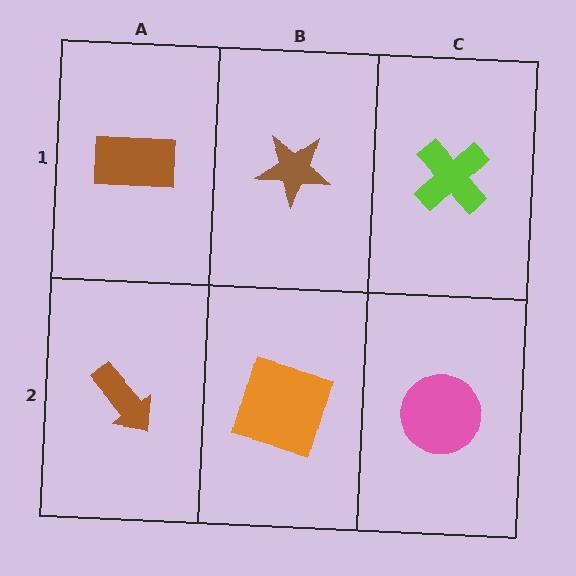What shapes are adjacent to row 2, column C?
A lime cross (row 1, column C), an orange square (row 2, column B).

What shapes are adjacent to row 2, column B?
A brown star (row 1, column B), a brown arrow (row 2, column A), a pink circle (row 2, column C).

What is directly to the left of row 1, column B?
A brown rectangle.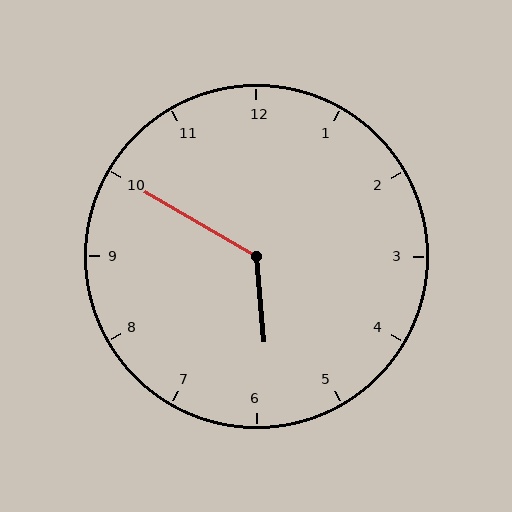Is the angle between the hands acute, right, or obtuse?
It is obtuse.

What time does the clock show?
5:50.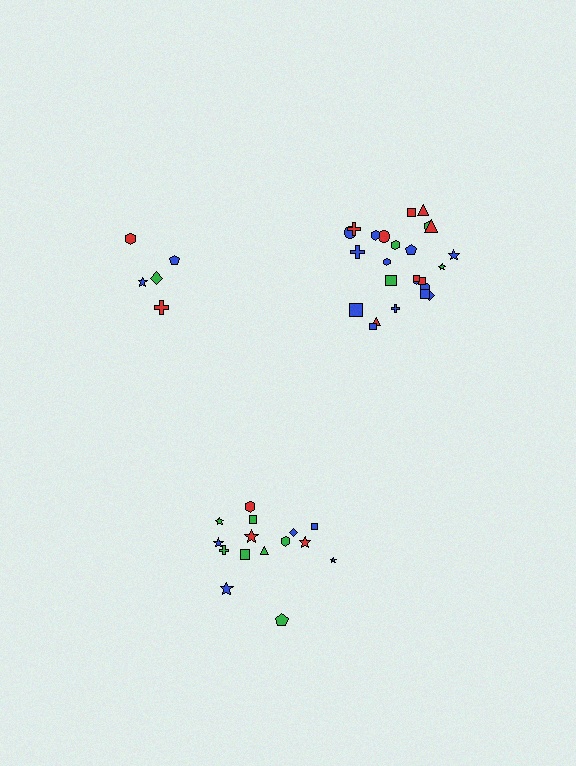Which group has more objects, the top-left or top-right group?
The top-right group.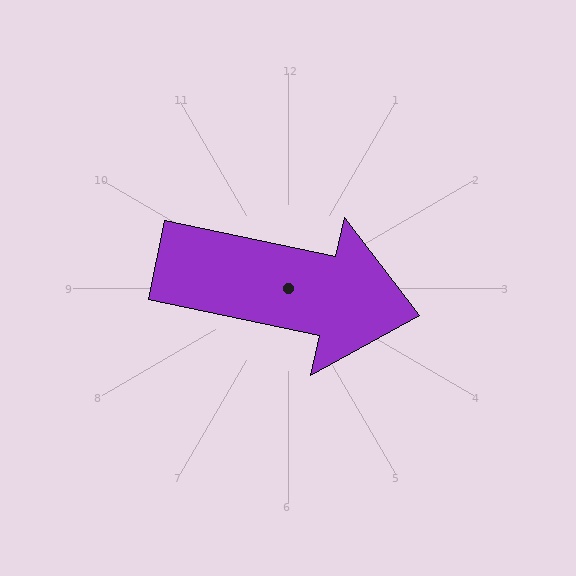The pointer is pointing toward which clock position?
Roughly 3 o'clock.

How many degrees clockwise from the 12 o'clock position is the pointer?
Approximately 102 degrees.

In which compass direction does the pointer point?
East.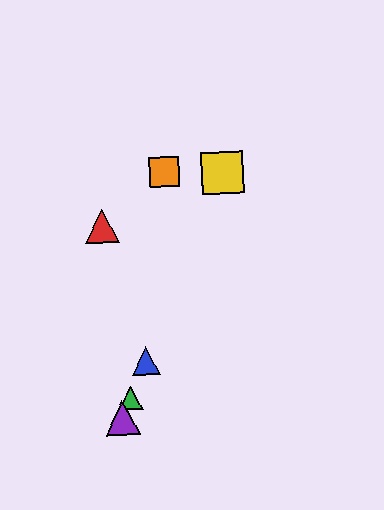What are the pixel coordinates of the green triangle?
The green triangle is at (131, 398).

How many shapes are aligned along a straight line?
4 shapes (the blue triangle, the green triangle, the yellow square, the purple triangle) are aligned along a straight line.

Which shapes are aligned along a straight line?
The blue triangle, the green triangle, the yellow square, the purple triangle are aligned along a straight line.